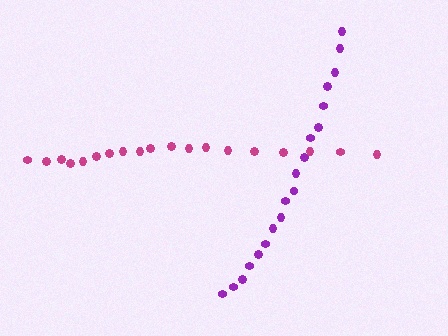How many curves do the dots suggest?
There are 2 distinct paths.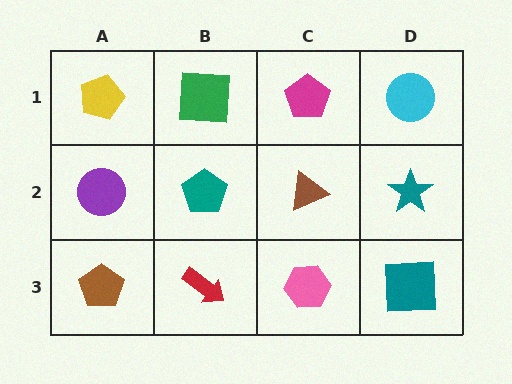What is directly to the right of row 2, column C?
A teal star.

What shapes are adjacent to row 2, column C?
A magenta pentagon (row 1, column C), a pink hexagon (row 3, column C), a teal pentagon (row 2, column B), a teal star (row 2, column D).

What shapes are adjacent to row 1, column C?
A brown triangle (row 2, column C), a green square (row 1, column B), a cyan circle (row 1, column D).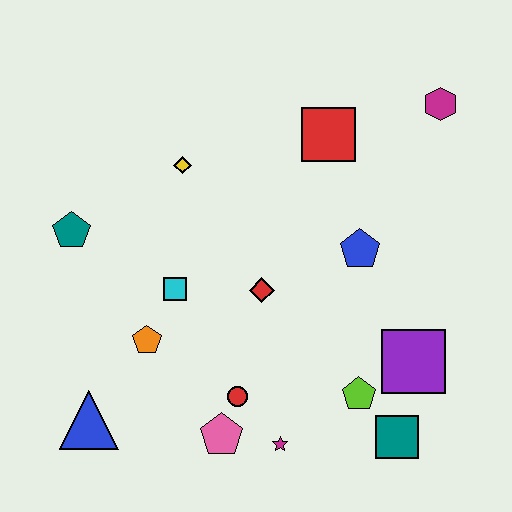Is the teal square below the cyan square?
Yes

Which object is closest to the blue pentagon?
The red diamond is closest to the blue pentagon.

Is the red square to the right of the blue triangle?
Yes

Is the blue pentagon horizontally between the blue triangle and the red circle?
No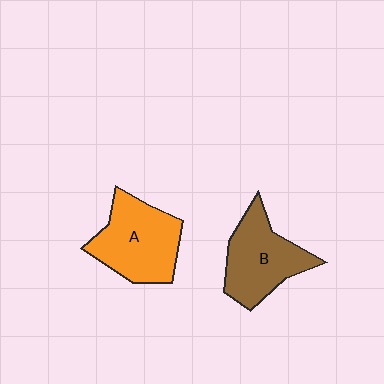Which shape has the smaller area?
Shape B (brown).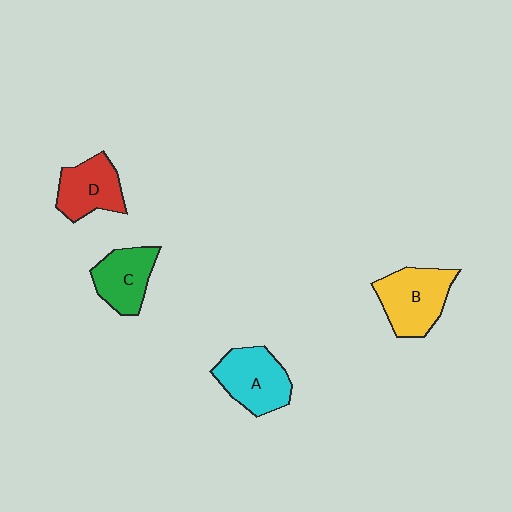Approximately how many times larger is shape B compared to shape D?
Approximately 1.3 times.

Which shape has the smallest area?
Shape C (green).